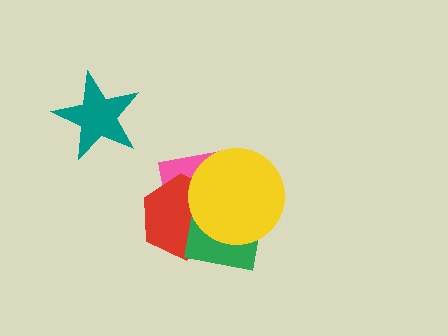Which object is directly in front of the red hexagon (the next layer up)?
The green square is directly in front of the red hexagon.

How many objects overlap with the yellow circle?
3 objects overlap with the yellow circle.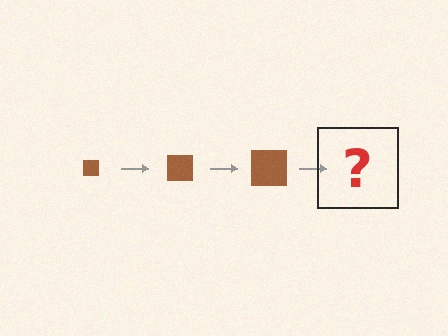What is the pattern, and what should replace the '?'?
The pattern is that the square gets progressively larger each step. The '?' should be a brown square, larger than the previous one.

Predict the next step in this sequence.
The next step is a brown square, larger than the previous one.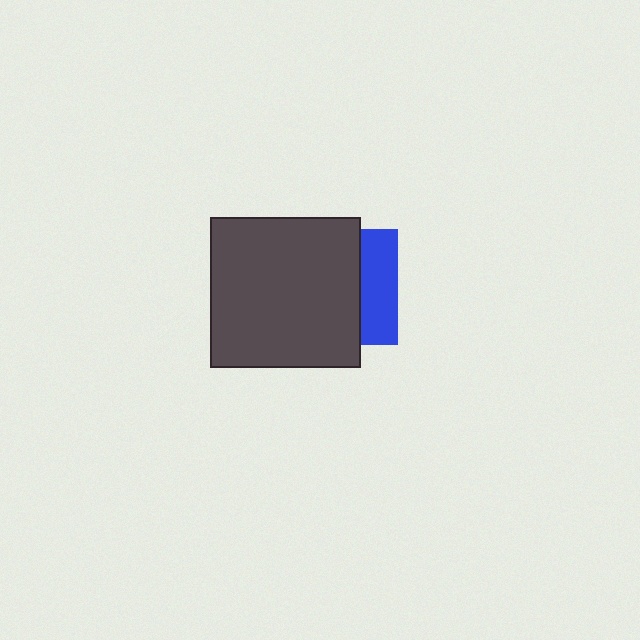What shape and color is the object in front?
The object in front is a dark gray square.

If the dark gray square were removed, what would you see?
You would see the complete blue square.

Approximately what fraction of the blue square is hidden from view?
Roughly 69% of the blue square is hidden behind the dark gray square.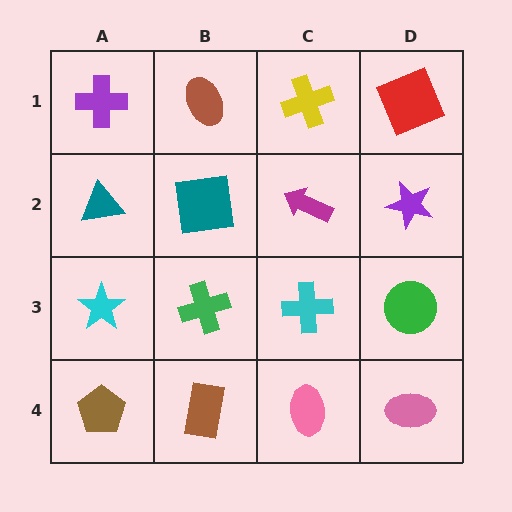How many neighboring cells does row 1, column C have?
3.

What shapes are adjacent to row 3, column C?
A magenta arrow (row 2, column C), a pink ellipse (row 4, column C), a green cross (row 3, column B), a green circle (row 3, column D).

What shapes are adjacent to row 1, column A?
A teal triangle (row 2, column A), a brown ellipse (row 1, column B).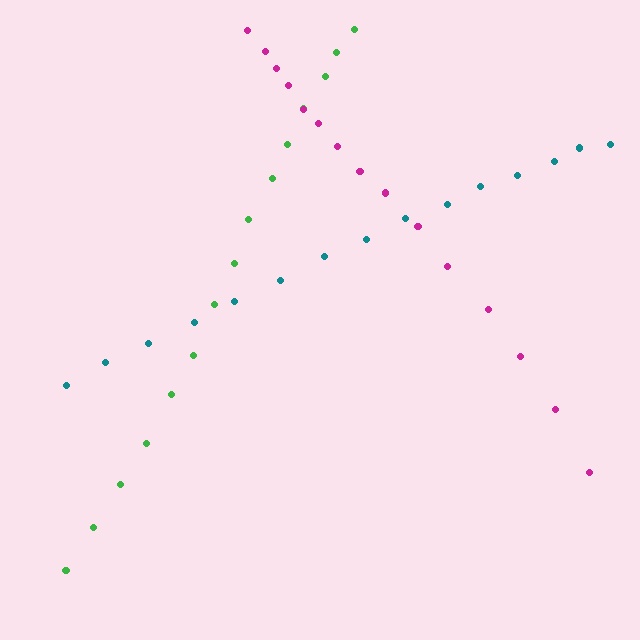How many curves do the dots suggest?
There are 3 distinct paths.